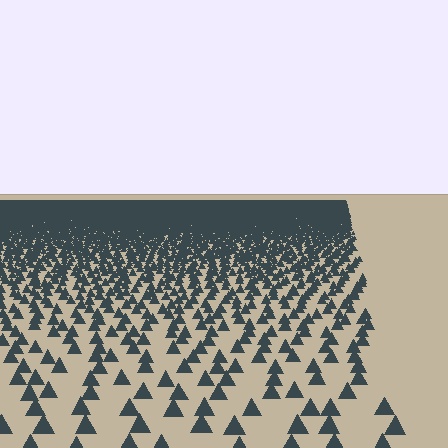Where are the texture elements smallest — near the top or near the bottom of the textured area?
Near the top.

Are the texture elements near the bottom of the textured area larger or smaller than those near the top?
Larger. Near the bottom, elements are closer to the viewer and appear at a bigger on-screen size.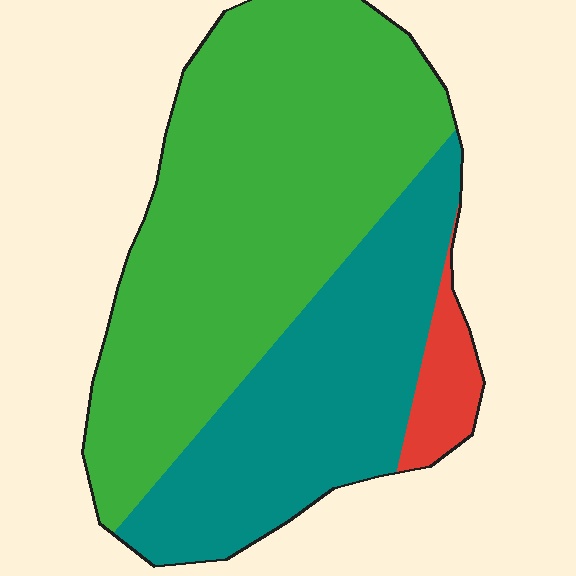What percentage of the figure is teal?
Teal covers roughly 35% of the figure.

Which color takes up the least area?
Red, at roughly 5%.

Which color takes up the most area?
Green, at roughly 60%.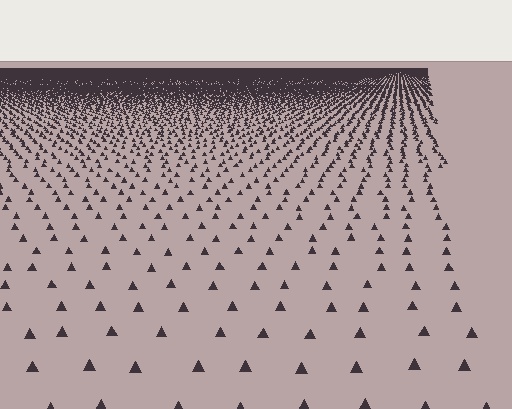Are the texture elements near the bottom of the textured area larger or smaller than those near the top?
Larger. Near the bottom, elements are closer to the viewer and appear at a bigger on-screen size.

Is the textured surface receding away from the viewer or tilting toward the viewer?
The surface is receding away from the viewer. Texture elements get smaller and denser toward the top.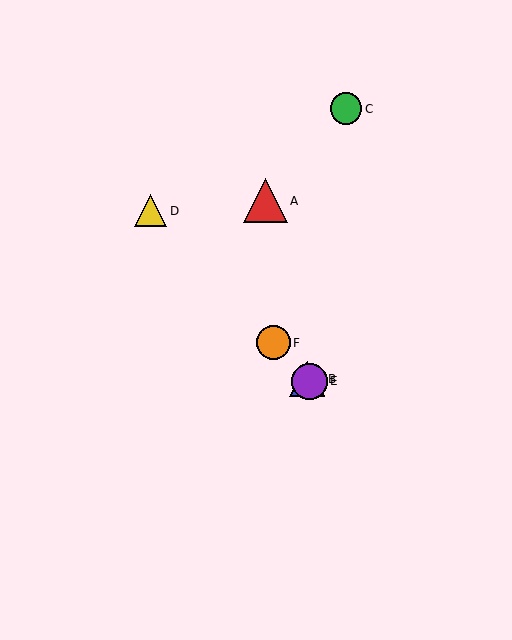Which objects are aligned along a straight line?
Objects B, D, E, F are aligned along a straight line.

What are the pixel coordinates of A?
Object A is at (265, 201).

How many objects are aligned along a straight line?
4 objects (B, D, E, F) are aligned along a straight line.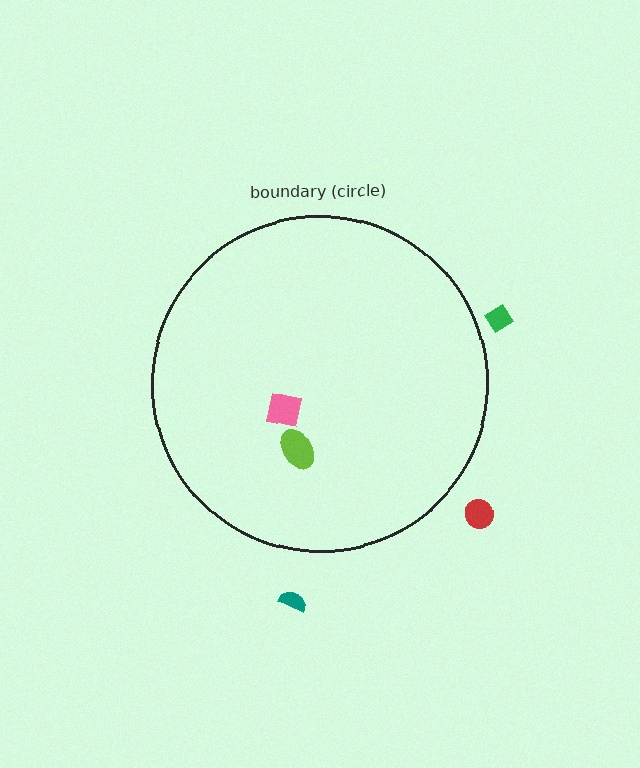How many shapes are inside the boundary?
2 inside, 3 outside.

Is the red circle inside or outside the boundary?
Outside.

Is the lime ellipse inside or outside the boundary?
Inside.